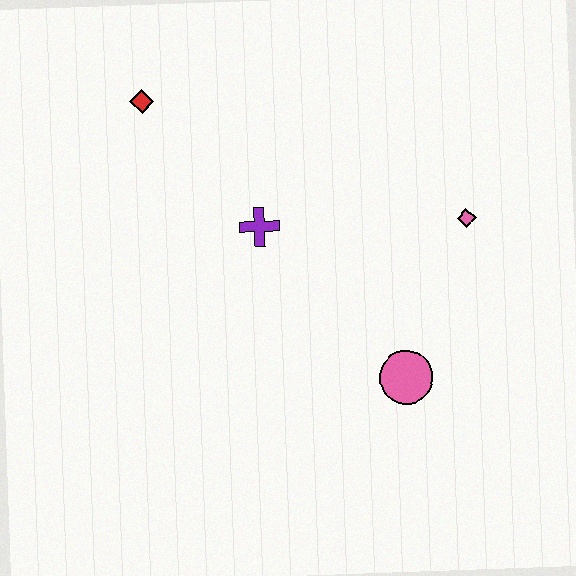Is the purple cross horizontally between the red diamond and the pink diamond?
Yes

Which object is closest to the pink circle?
The pink diamond is closest to the pink circle.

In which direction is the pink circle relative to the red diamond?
The pink circle is below the red diamond.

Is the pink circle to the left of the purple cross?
No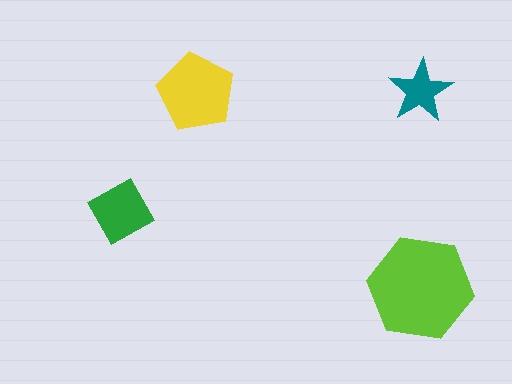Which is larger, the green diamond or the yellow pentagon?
The yellow pentagon.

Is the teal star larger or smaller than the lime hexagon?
Smaller.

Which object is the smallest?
The teal star.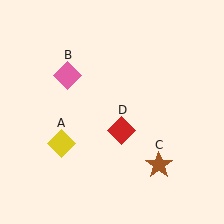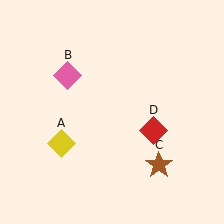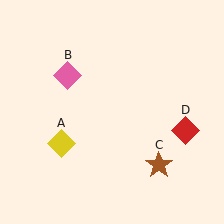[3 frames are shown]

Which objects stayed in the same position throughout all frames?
Yellow diamond (object A) and pink diamond (object B) and brown star (object C) remained stationary.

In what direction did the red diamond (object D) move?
The red diamond (object D) moved right.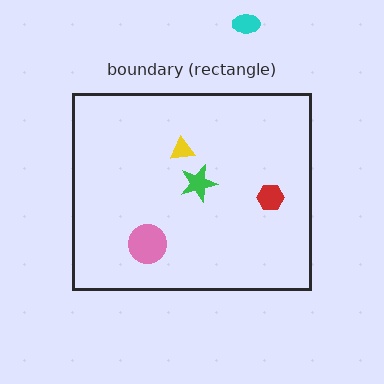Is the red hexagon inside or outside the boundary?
Inside.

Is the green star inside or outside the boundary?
Inside.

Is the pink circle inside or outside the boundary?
Inside.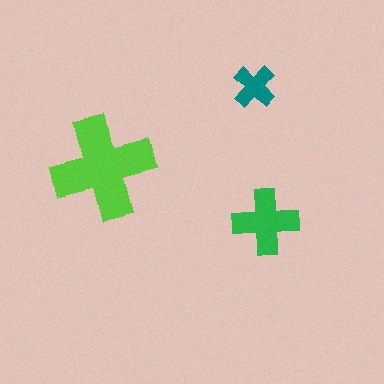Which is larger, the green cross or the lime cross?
The lime one.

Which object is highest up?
The teal cross is topmost.